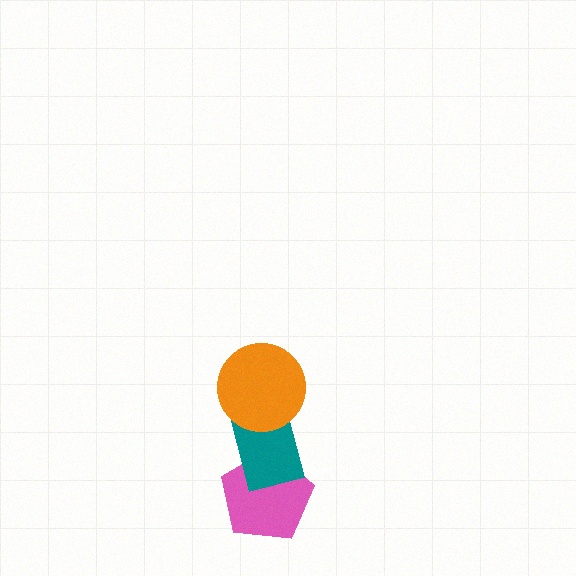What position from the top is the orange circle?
The orange circle is 1st from the top.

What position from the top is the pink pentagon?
The pink pentagon is 3rd from the top.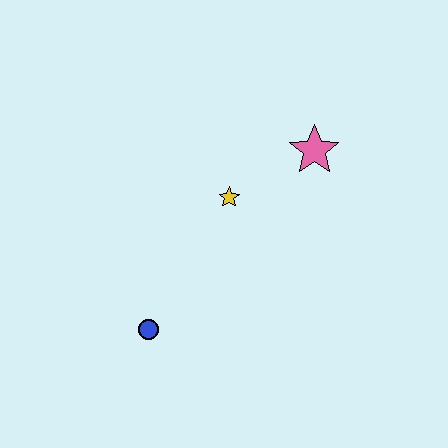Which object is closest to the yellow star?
The pink star is closest to the yellow star.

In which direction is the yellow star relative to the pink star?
The yellow star is to the left of the pink star.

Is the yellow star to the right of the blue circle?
Yes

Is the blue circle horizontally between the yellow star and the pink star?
No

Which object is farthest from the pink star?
The blue circle is farthest from the pink star.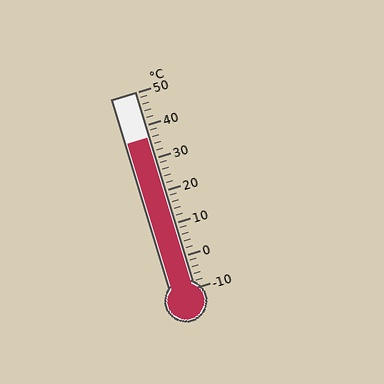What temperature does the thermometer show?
The thermometer shows approximately 36°C.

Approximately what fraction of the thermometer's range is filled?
The thermometer is filled to approximately 75% of its range.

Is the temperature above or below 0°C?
The temperature is above 0°C.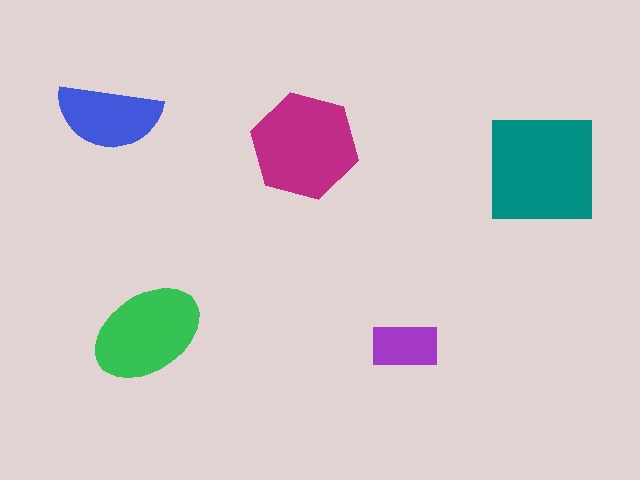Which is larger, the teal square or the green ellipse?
The teal square.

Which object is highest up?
The blue semicircle is topmost.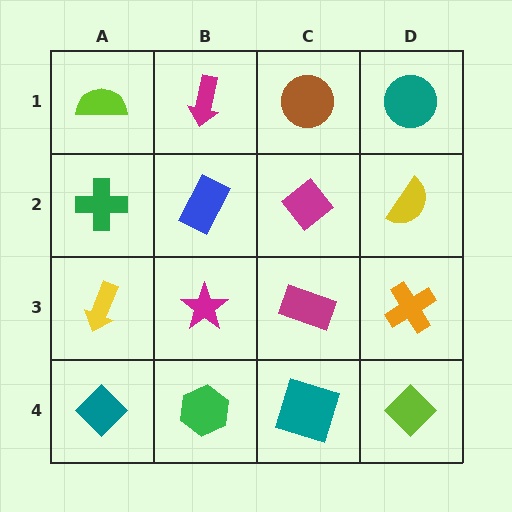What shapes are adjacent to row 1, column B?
A blue rectangle (row 2, column B), a lime semicircle (row 1, column A), a brown circle (row 1, column C).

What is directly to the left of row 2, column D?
A magenta diamond.